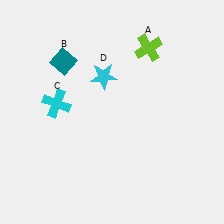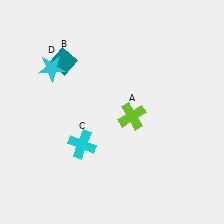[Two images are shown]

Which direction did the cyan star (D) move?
The cyan star (D) moved left.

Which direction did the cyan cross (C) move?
The cyan cross (C) moved down.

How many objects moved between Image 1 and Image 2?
3 objects moved between the two images.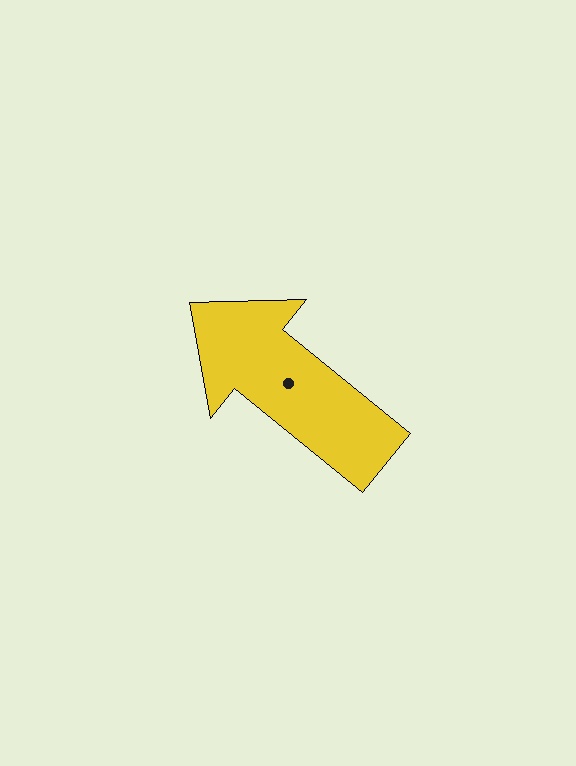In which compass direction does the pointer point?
Northwest.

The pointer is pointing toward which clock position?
Roughly 10 o'clock.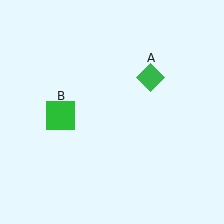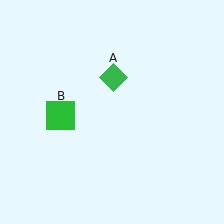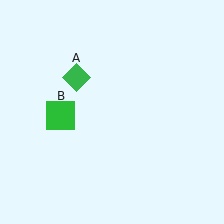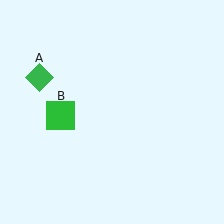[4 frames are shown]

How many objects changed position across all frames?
1 object changed position: green diamond (object A).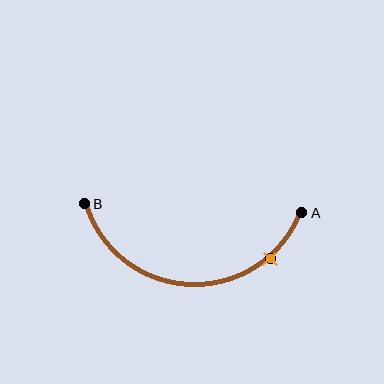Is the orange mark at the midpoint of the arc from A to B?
No. The orange mark lies on the arc but is closer to endpoint A. The arc midpoint would be at the point on the curve equidistant along the arc from both A and B.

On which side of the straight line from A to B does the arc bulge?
The arc bulges below the straight line connecting A and B.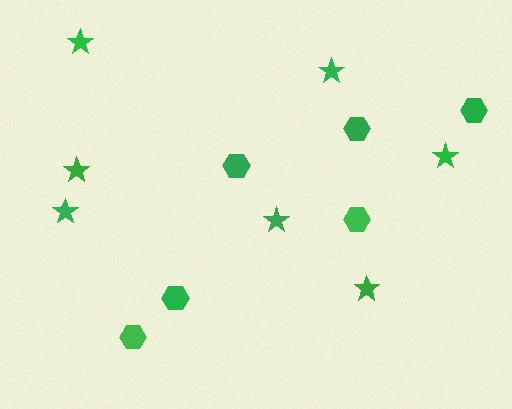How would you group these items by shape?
There are 2 groups: one group of hexagons (6) and one group of stars (7).